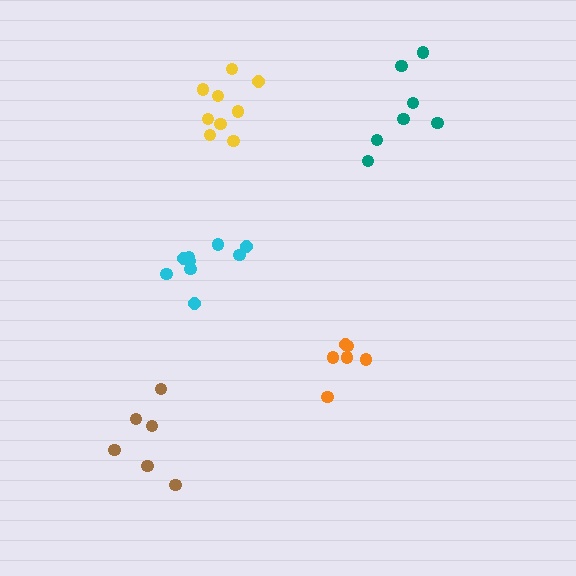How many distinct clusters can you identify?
There are 5 distinct clusters.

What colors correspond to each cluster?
The clusters are colored: teal, orange, yellow, brown, cyan.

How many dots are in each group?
Group 1: 7 dots, Group 2: 7 dots, Group 3: 9 dots, Group 4: 6 dots, Group 5: 9 dots (38 total).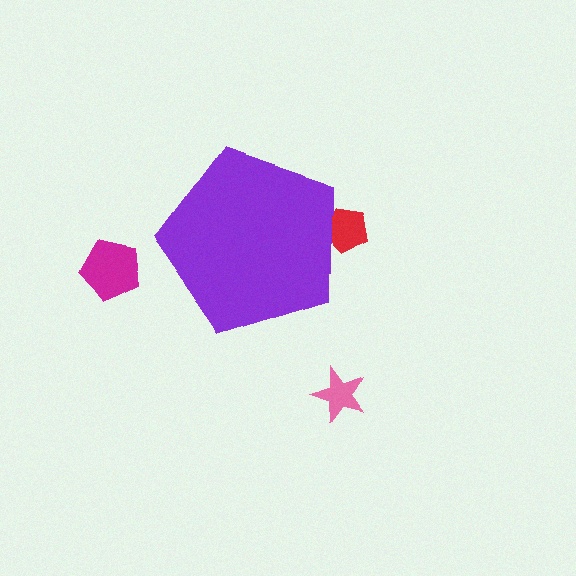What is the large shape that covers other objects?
A purple pentagon.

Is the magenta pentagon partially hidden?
No, the magenta pentagon is fully visible.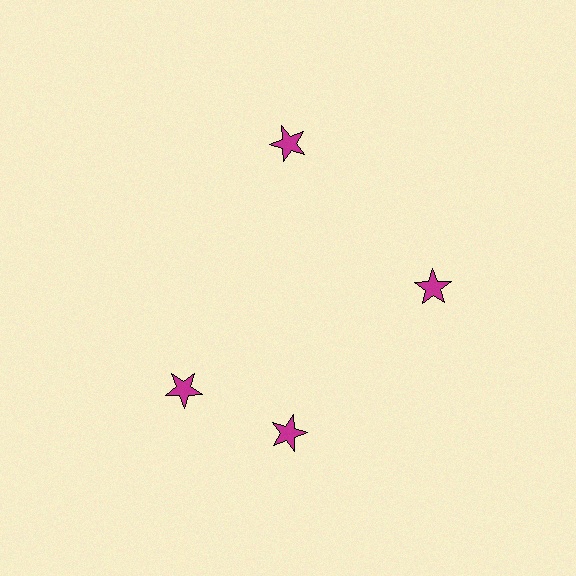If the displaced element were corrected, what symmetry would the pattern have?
It would have 4-fold rotational symmetry — the pattern would map onto itself every 90 degrees.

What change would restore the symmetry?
The symmetry would be restored by rotating it back into even spacing with its neighbors so that all 4 stars sit at equal angles and equal distance from the center.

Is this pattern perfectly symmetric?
No. The 4 magenta stars are arranged in a ring, but one element near the 9 o'clock position is rotated out of alignment along the ring, breaking the 4-fold rotational symmetry.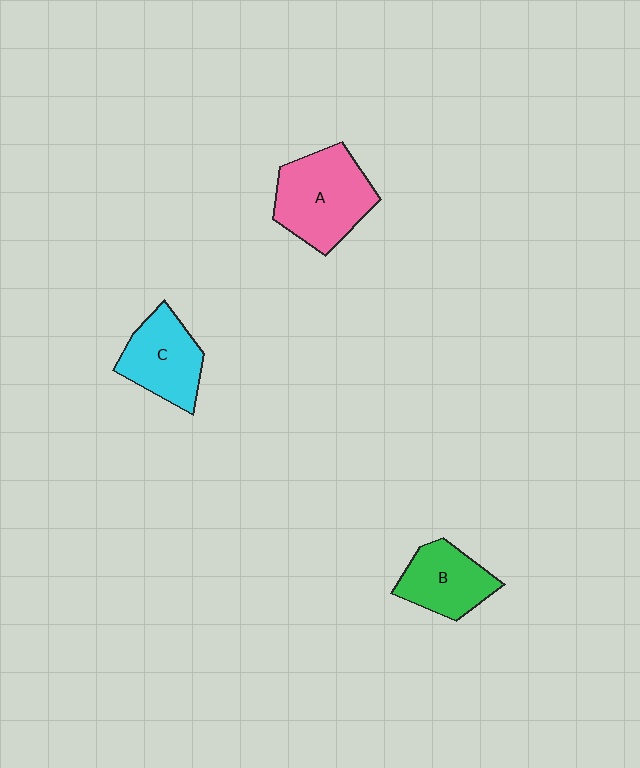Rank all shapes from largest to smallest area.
From largest to smallest: A (pink), C (cyan), B (green).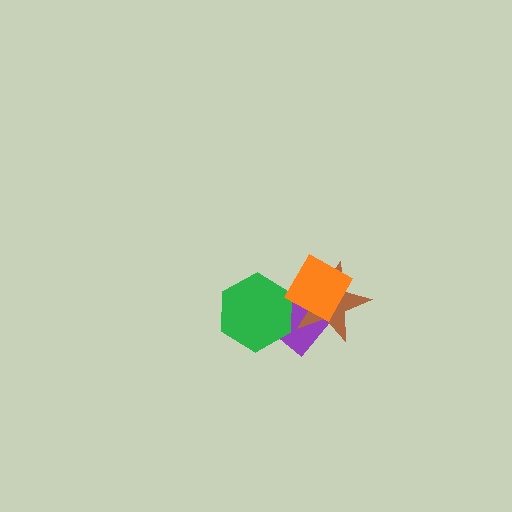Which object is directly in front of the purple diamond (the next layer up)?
The brown star is directly in front of the purple diamond.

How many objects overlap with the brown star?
2 objects overlap with the brown star.